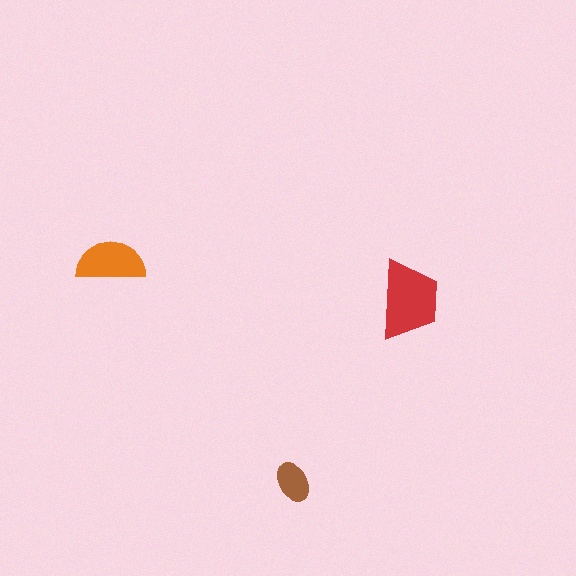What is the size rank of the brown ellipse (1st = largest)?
3rd.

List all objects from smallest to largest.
The brown ellipse, the orange semicircle, the red trapezoid.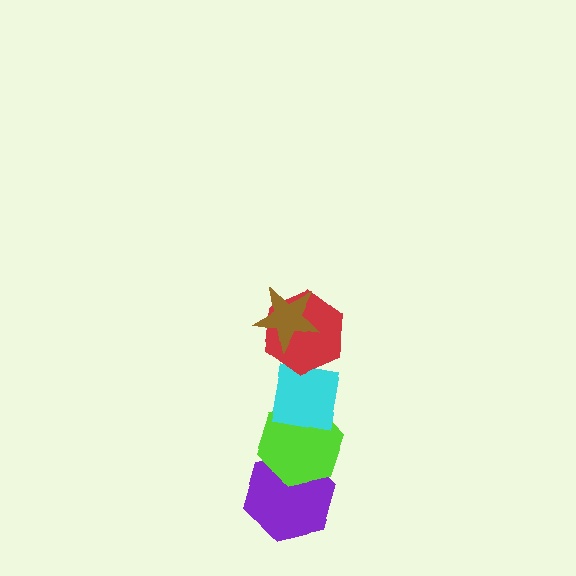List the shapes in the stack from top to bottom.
From top to bottom: the brown star, the red hexagon, the cyan square, the lime hexagon, the purple hexagon.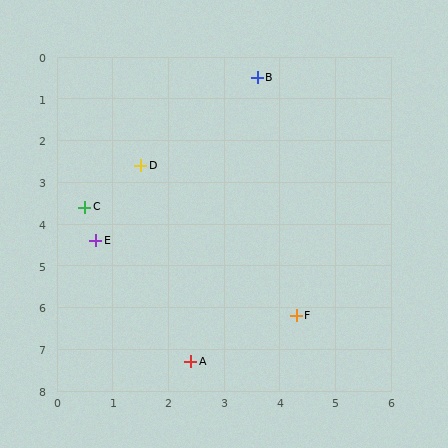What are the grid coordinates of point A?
Point A is at approximately (2.4, 7.3).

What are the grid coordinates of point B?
Point B is at approximately (3.6, 0.5).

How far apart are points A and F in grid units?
Points A and F are about 2.2 grid units apart.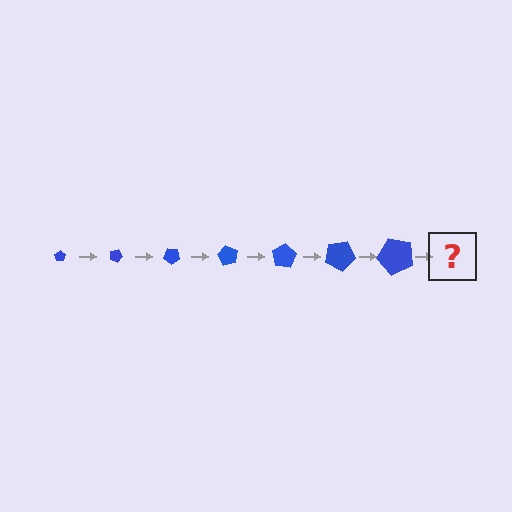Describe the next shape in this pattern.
It should be a pentagon, larger than the previous one and rotated 140 degrees from the start.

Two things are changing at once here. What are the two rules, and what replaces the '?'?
The two rules are that the pentagon grows larger each step and it rotates 20 degrees each step. The '?' should be a pentagon, larger than the previous one and rotated 140 degrees from the start.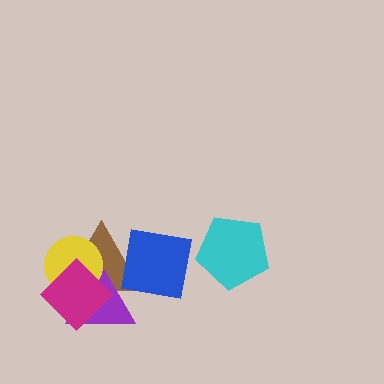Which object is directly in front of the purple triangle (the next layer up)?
The yellow circle is directly in front of the purple triangle.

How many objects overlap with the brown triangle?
4 objects overlap with the brown triangle.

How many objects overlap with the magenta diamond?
3 objects overlap with the magenta diamond.